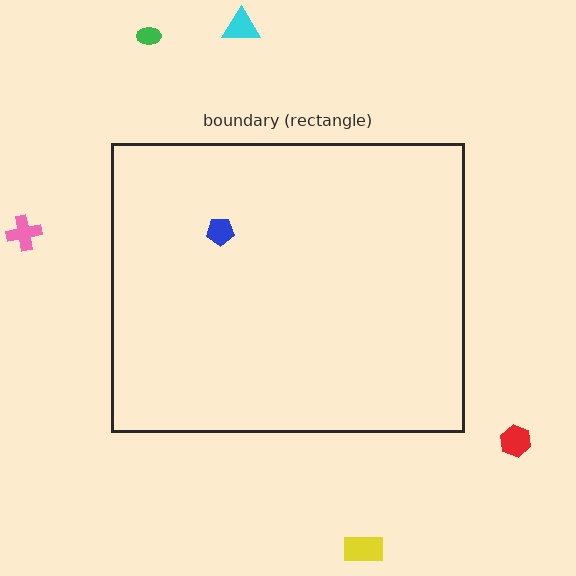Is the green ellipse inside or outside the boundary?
Outside.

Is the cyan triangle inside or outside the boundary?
Outside.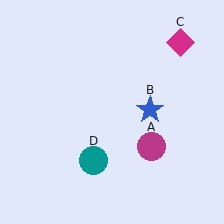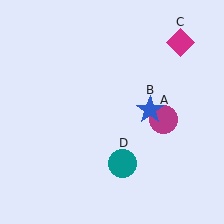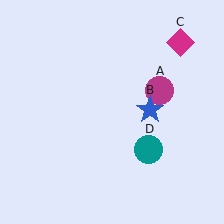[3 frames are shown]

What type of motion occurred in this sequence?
The magenta circle (object A), teal circle (object D) rotated counterclockwise around the center of the scene.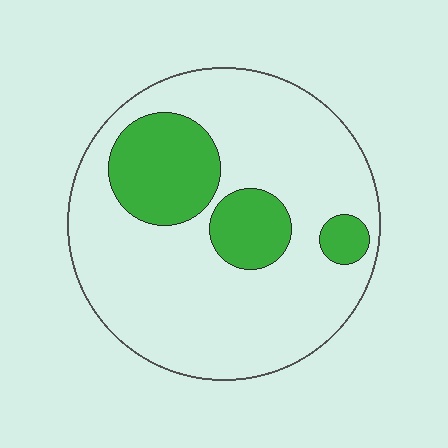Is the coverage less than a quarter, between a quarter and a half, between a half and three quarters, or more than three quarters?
Less than a quarter.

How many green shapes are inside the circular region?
3.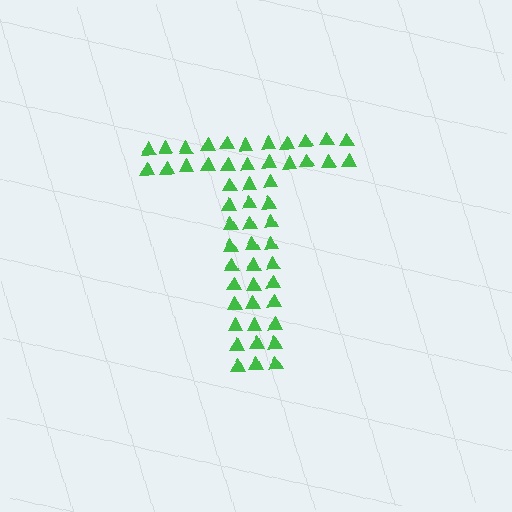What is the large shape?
The large shape is the letter T.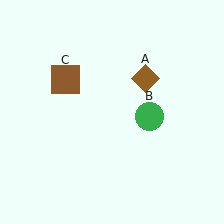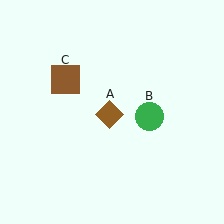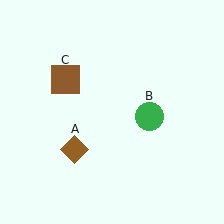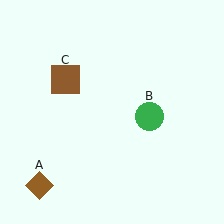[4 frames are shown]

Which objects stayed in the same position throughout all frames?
Green circle (object B) and brown square (object C) remained stationary.